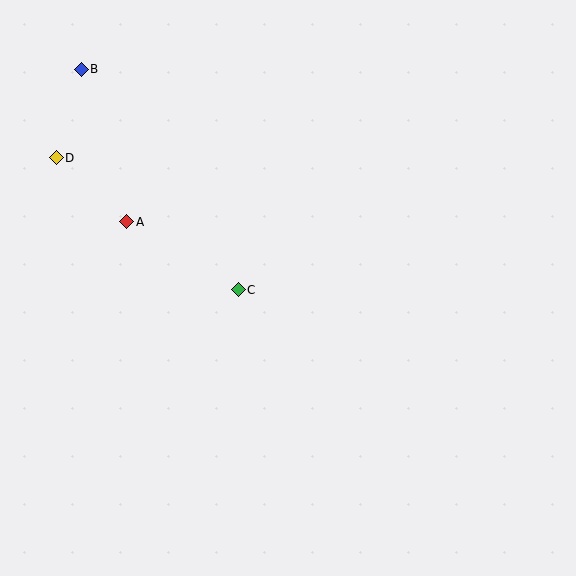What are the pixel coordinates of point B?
Point B is at (81, 69).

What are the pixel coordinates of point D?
Point D is at (56, 158).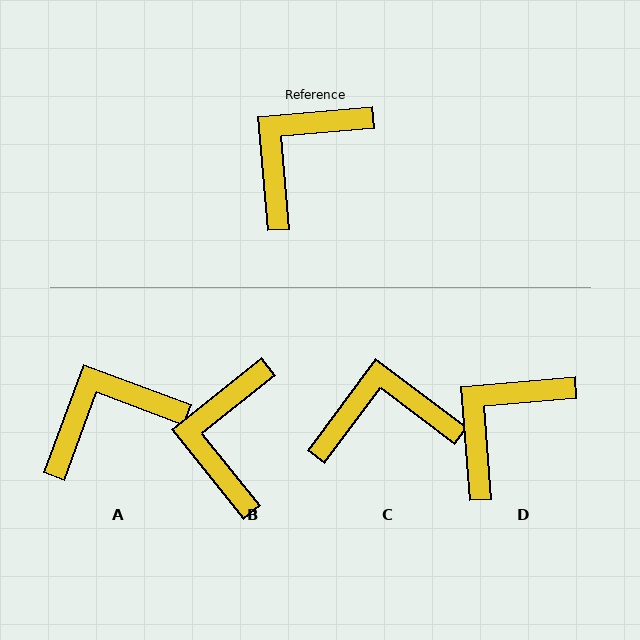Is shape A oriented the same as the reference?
No, it is off by about 25 degrees.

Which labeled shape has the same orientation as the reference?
D.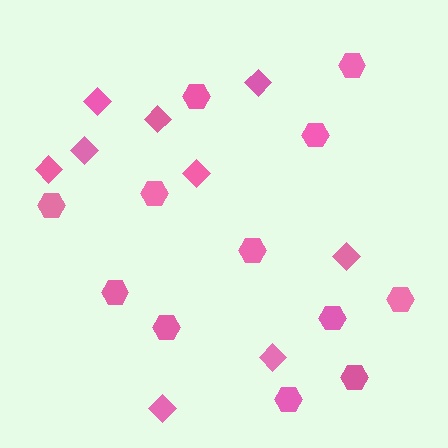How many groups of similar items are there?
There are 2 groups: one group of diamonds (9) and one group of hexagons (12).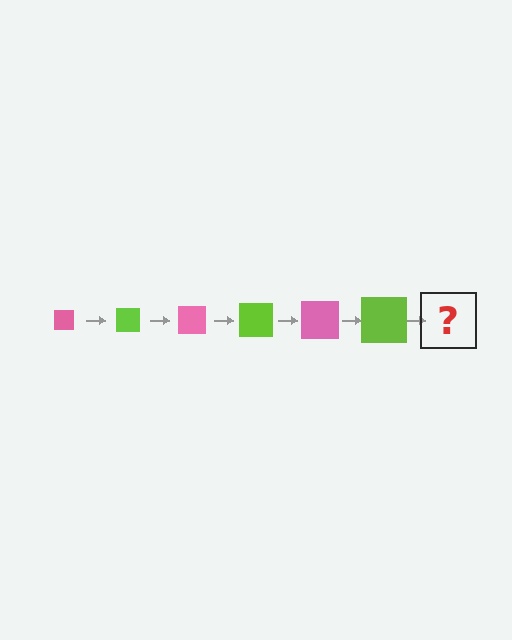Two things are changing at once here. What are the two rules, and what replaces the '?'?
The two rules are that the square grows larger each step and the color cycles through pink and lime. The '?' should be a pink square, larger than the previous one.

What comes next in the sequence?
The next element should be a pink square, larger than the previous one.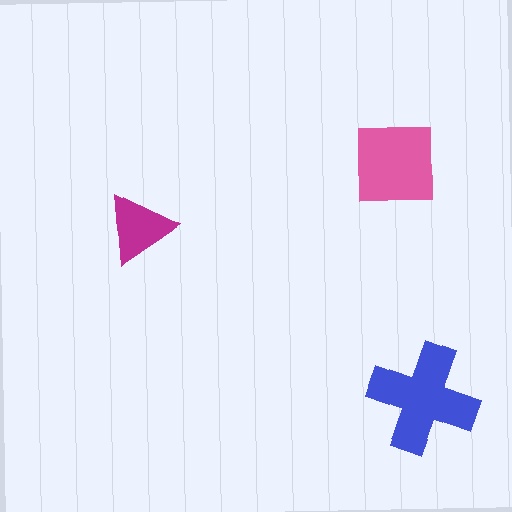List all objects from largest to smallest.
The blue cross, the pink square, the magenta triangle.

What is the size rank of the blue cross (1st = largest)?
1st.